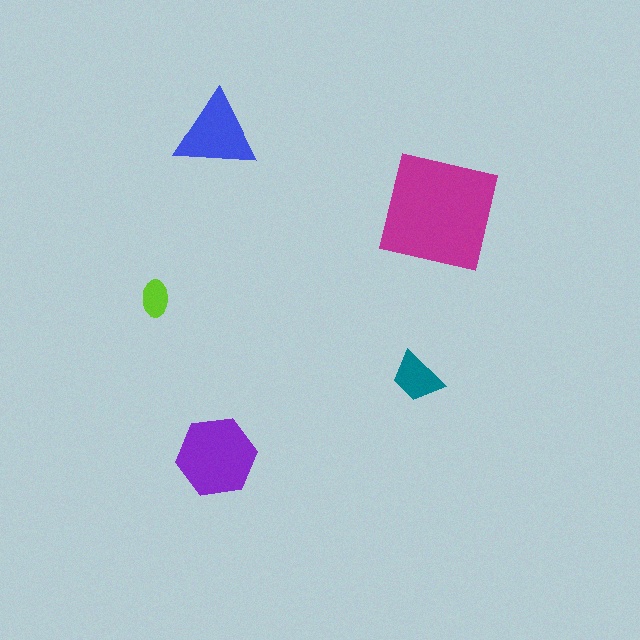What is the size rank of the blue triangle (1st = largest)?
3rd.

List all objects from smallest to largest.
The lime ellipse, the teal trapezoid, the blue triangle, the purple hexagon, the magenta square.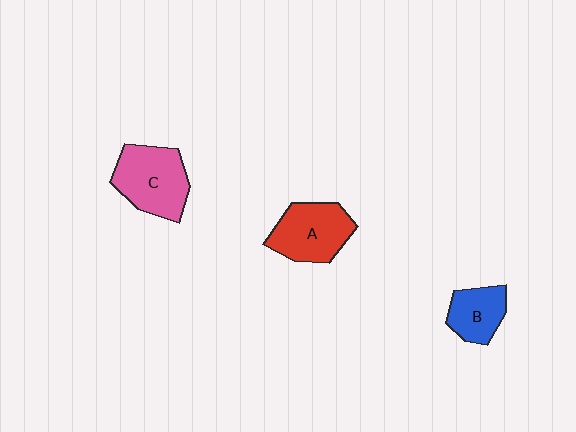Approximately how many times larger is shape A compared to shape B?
Approximately 1.5 times.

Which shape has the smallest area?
Shape B (blue).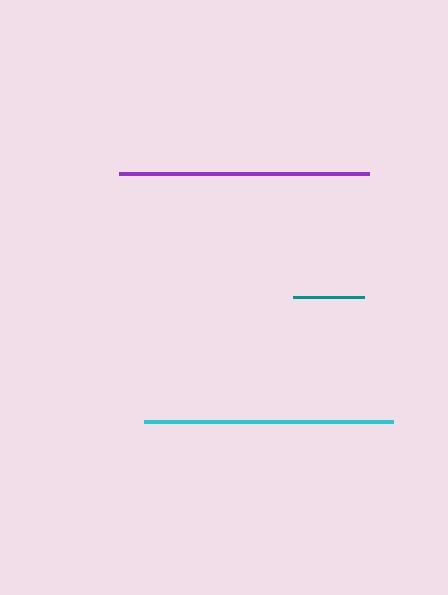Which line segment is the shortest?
The teal line is the shortest at approximately 71 pixels.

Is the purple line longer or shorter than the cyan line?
The purple line is longer than the cyan line.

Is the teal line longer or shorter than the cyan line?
The cyan line is longer than the teal line.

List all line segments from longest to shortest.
From longest to shortest: purple, cyan, teal.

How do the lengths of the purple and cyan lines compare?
The purple and cyan lines are approximately the same length.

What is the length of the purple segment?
The purple segment is approximately 250 pixels long.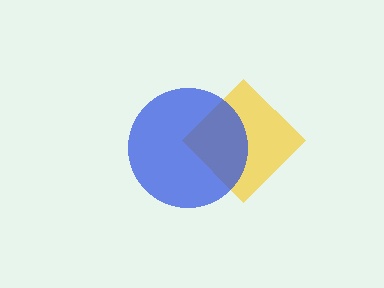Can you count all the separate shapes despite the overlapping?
Yes, there are 2 separate shapes.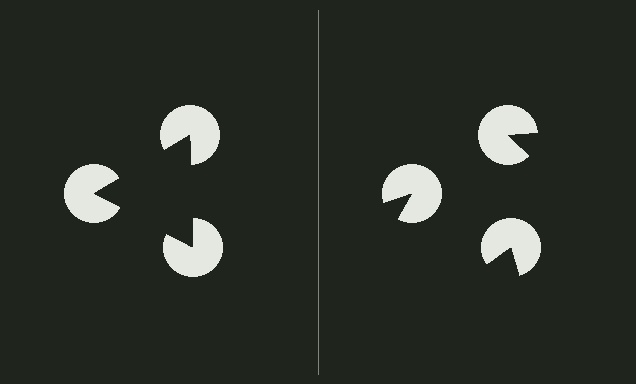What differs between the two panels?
The pac-man discs are positioned identically on both sides; only the wedge orientations differ. On the left they align to a triangle; on the right they are misaligned.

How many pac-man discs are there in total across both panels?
6 — 3 on each side.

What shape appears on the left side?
An illusory triangle.